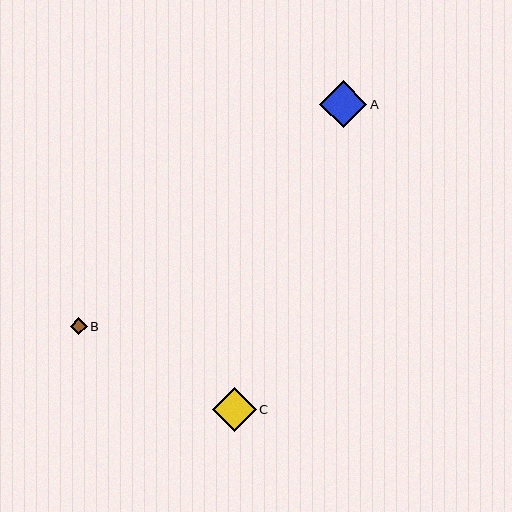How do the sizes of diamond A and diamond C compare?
Diamond A and diamond C are approximately the same size.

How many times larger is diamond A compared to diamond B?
Diamond A is approximately 2.8 times the size of diamond B.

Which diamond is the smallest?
Diamond B is the smallest with a size of approximately 17 pixels.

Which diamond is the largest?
Diamond A is the largest with a size of approximately 48 pixels.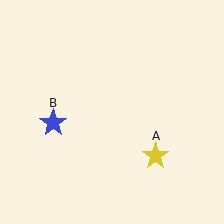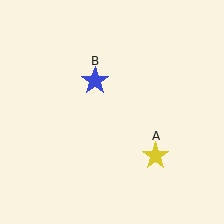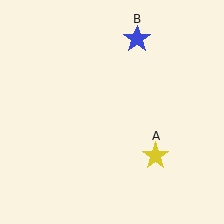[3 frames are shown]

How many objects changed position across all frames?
1 object changed position: blue star (object B).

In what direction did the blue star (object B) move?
The blue star (object B) moved up and to the right.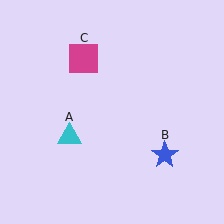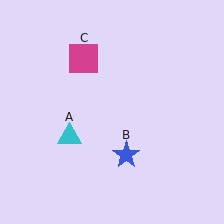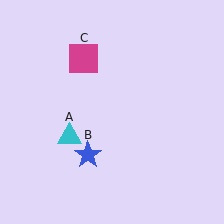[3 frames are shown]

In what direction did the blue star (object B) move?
The blue star (object B) moved left.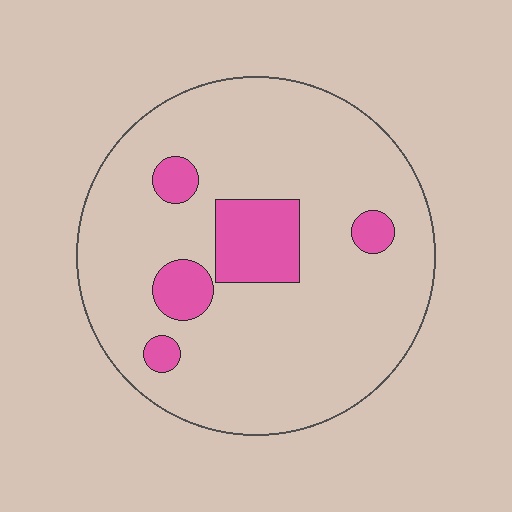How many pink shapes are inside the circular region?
5.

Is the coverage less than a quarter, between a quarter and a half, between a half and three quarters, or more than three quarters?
Less than a quarter.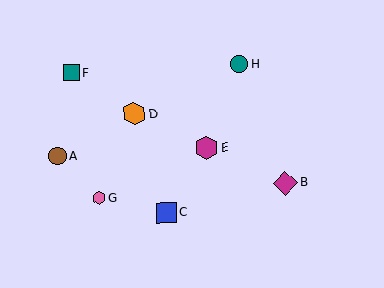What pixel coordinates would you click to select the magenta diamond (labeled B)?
Click at (285, 183) to select the magenta diamond B.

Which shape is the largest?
The magenta diamond (labeled B) is the largest.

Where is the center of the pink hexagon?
The center of the pink hexagon is at (99, 198).